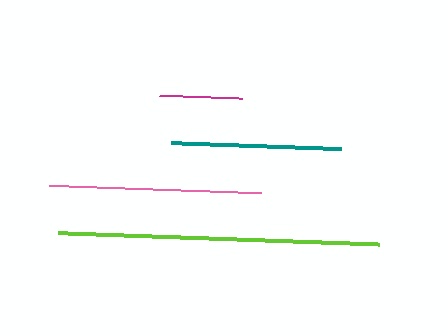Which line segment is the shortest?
The magenta line is the shortest at approximately 83 pixels.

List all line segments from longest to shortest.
From longest to shortest: lime, pink, teal, magenta.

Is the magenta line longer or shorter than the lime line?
The lime line is longer than the magenta line.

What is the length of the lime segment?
The lime segment is approximately 321 pixels long.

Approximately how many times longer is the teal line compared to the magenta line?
The teal line is approximately 2.0 times the length of the magenta line.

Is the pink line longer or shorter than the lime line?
The lime line is longer than the pink line.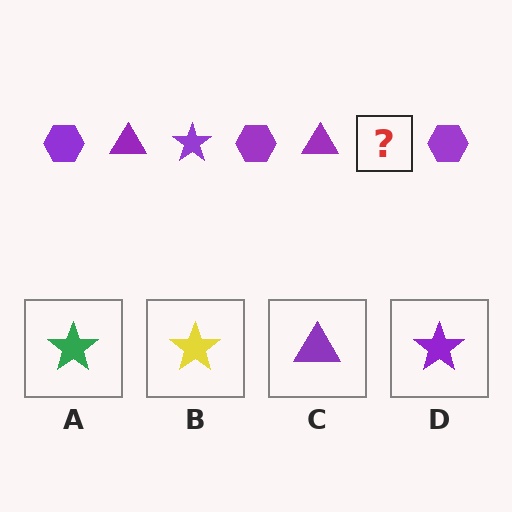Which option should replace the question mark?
Option D.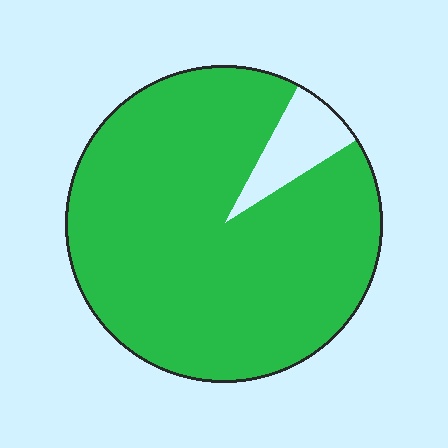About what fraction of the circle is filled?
About nine tenths (9/10).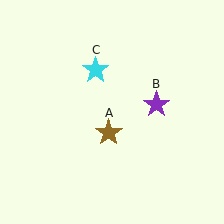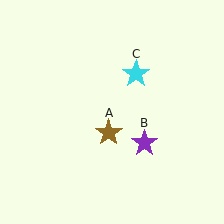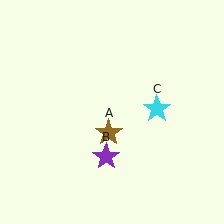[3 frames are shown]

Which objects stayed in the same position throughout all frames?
Brown star (object A) remained stationary.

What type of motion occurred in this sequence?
The purple star (object B), cyan star (object C) rotated clockwise around the center of the scene.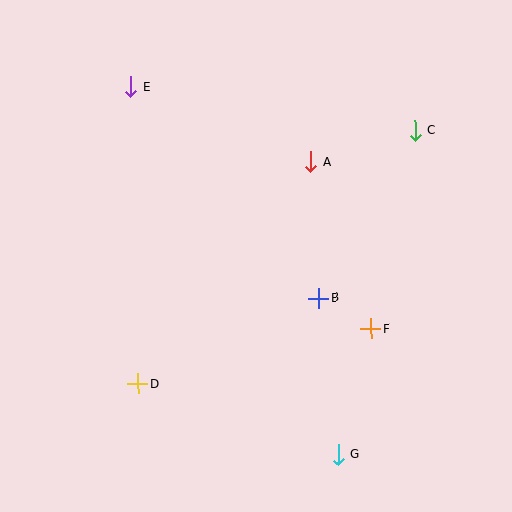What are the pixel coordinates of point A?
Point A is at (311, 162).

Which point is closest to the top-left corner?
Point E is closest to the top-left corner.